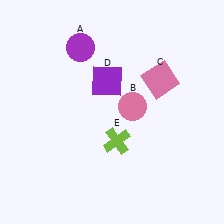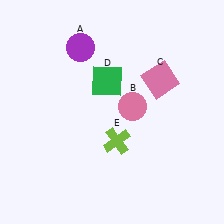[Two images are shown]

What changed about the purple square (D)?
In Image 1, D is purple. In Image 2, it changed to green.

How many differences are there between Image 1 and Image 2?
There is 1 difference between the two images.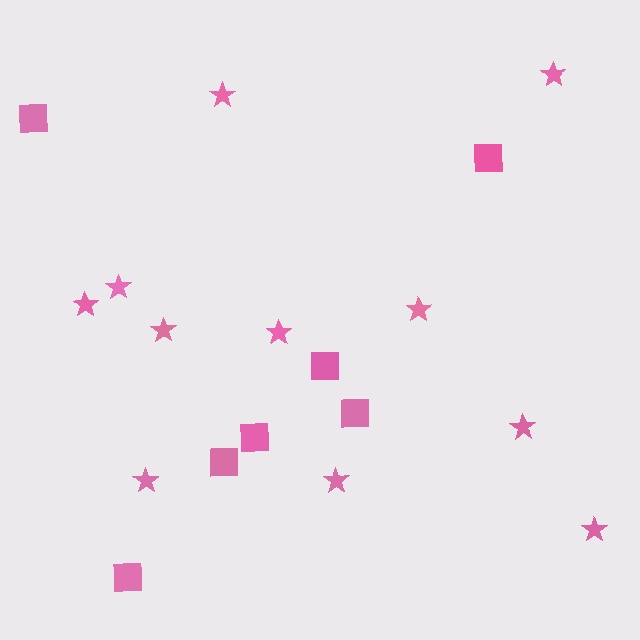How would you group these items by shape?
There are 2 groups: one group of stars (11) and one group of squares (7).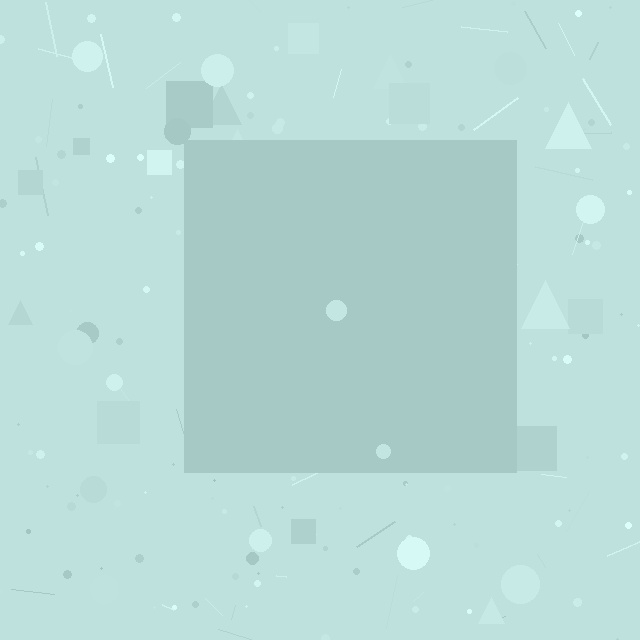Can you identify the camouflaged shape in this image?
The camouflaged shape is a square.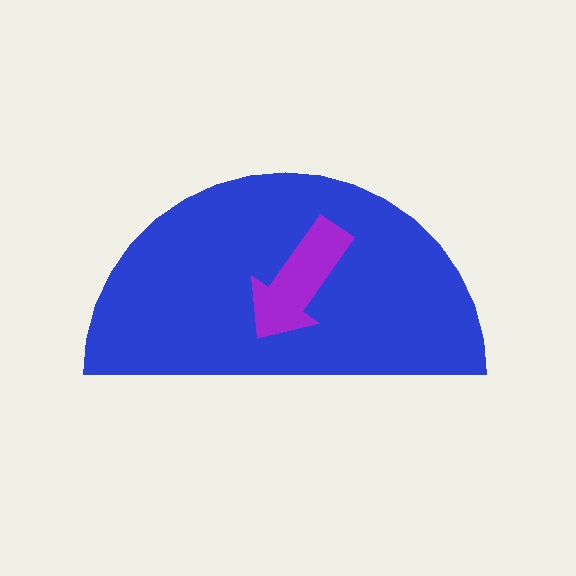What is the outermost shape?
The blue semicircle.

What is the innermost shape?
The purple arrow.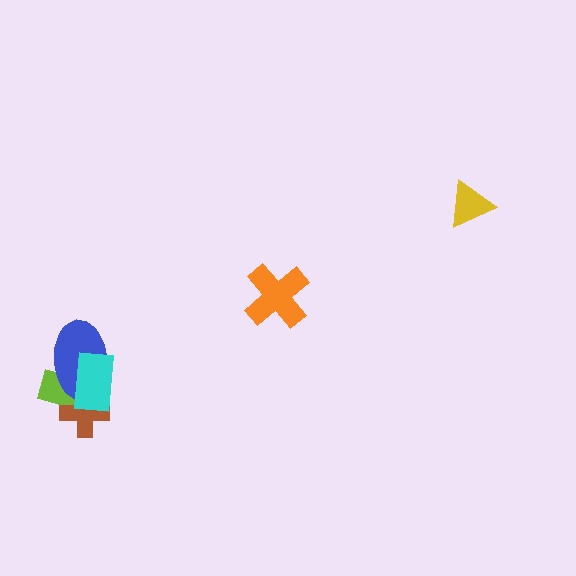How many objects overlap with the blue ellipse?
3 objects overlap with the blue ellipse.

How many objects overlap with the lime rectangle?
3 objects overlap with the lime rectangle.